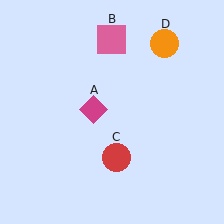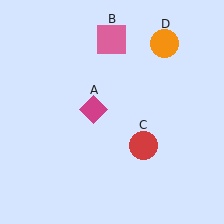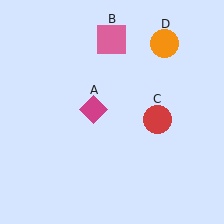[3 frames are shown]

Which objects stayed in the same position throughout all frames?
Magenta diamond (object A) and pink square (object B) and orange circle (object D) remained stationary.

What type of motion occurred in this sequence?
The red circle (object C) rotated counterclockwise around the center of the scene.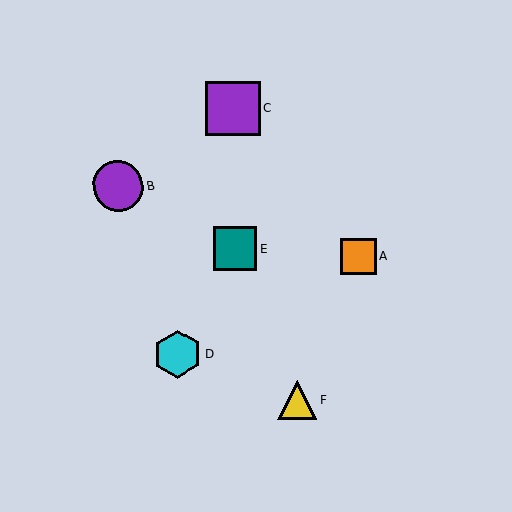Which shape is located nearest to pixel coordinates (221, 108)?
The purple square (labeled C) at (233, 109) is nearest to that location.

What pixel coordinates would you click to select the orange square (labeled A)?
Click at (359, 257) to select the orange square A.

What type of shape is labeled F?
Shape F is a yellow triangle.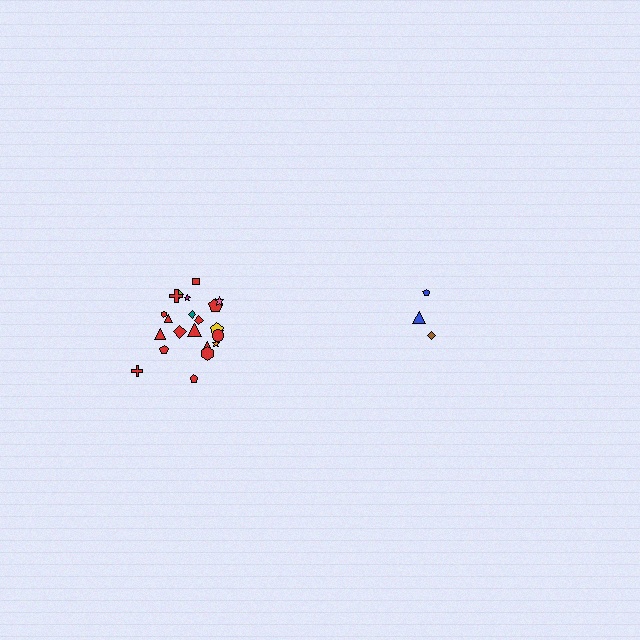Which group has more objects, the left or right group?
The left group.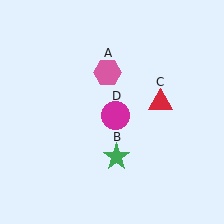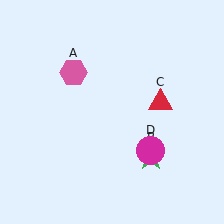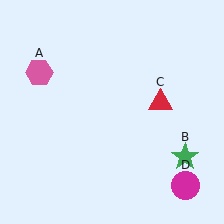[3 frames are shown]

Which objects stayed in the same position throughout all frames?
Red triangle (object C) remained stationary.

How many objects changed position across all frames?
3 objects changed position: pink hexagon (object A), green star (object B), magenta circle (object D).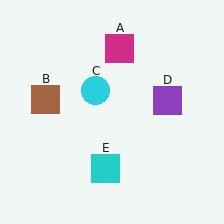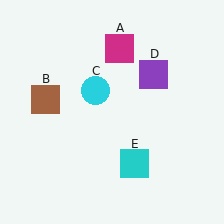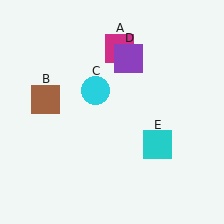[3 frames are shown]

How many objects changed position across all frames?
2 objects changed position: purple square (object D), cyan square (object E).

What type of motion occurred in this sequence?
The purple square (object D), cyan square (object E) rotated counterclockwise around the center of the scene.